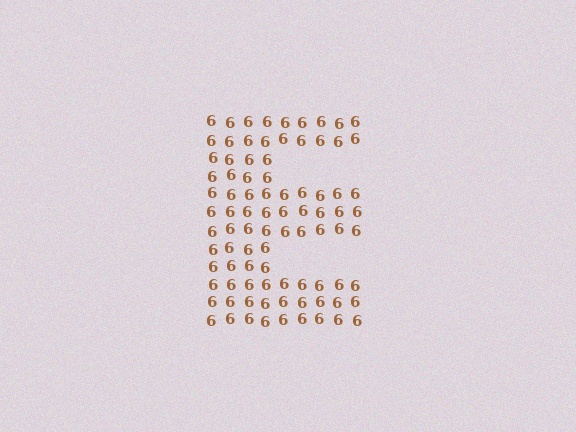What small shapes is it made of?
It is made of small digit 6's.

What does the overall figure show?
The overall figure shows the letter E.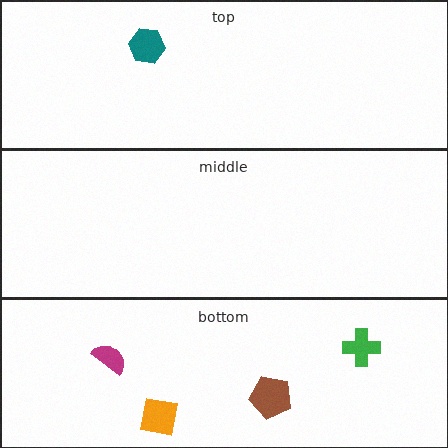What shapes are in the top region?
The teal hexagon.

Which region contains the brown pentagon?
The bottom region.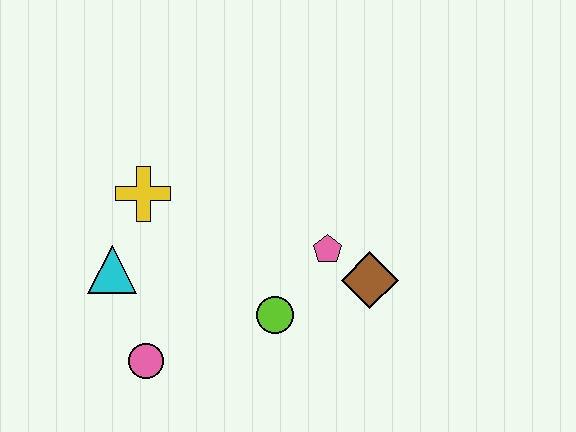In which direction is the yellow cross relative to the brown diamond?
The yellow cross is to the left of the brown diamond.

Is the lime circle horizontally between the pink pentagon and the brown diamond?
No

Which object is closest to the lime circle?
The pink pentagon is closest to the lime circle.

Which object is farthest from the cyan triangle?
The brown diamond is farthest from the cyan triangle.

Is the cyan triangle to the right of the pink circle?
No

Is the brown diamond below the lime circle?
No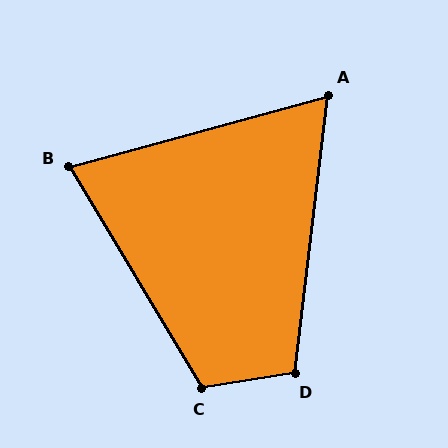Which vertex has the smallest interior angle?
A, at approximately 68 degrees.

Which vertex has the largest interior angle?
C, at approximately 112 degrees.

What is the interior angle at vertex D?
Approximately 106 degrees (obtuse).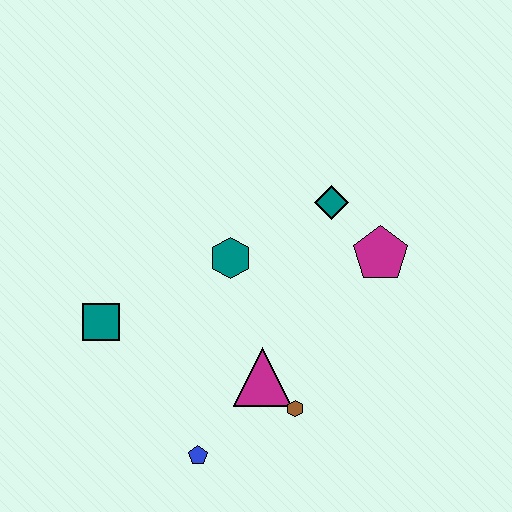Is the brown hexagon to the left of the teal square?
No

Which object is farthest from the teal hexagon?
The blue pentagon is farthest from the teal hexagon.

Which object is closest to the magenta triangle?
The brown hexagon is closest to the magenta triangle.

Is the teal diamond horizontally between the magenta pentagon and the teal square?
Yes